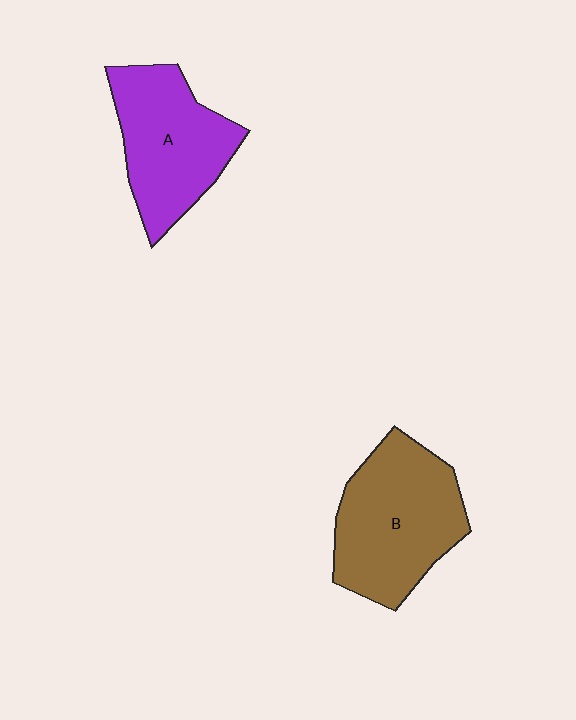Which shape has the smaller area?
Shape A (purple).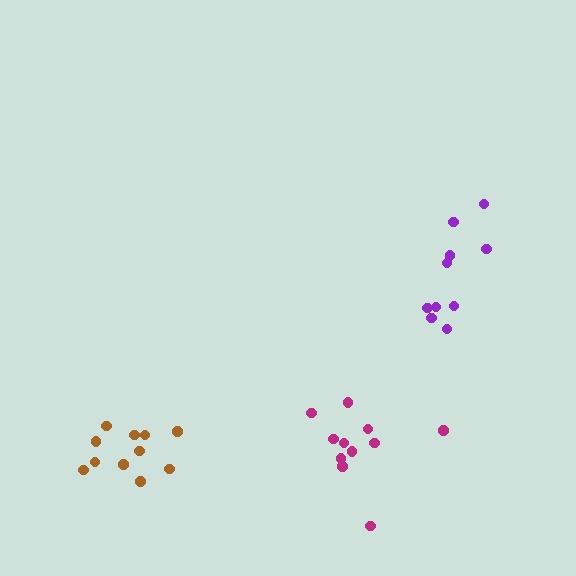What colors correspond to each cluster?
The clusters are colored: brown, purple, magenta.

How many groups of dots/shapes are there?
There are 3 groups.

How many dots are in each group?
Group 1: 11 dots, Group 2: 10 dots, Group 3: 11 dots (32 total).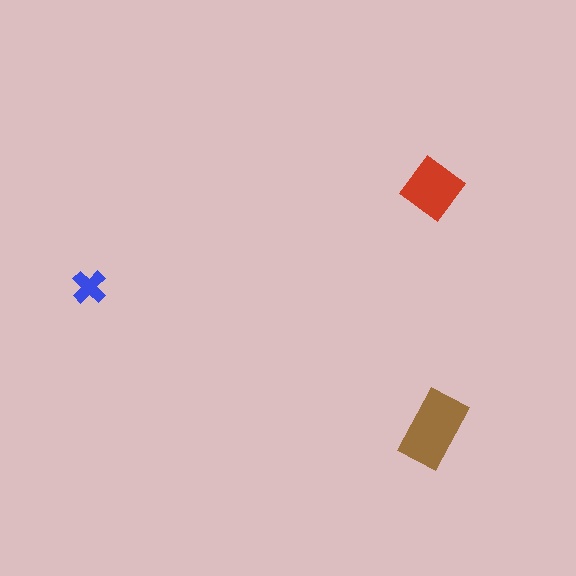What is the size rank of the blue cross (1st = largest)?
3rd.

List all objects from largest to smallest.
The brown rectangle, the red diamond, the blue cross.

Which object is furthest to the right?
The brown rectangle is rightmost.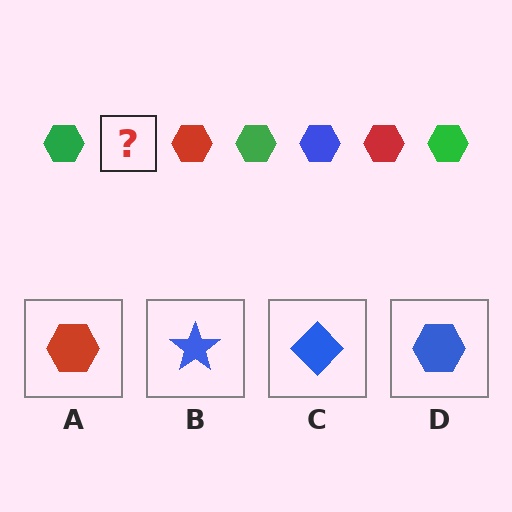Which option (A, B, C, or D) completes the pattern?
D.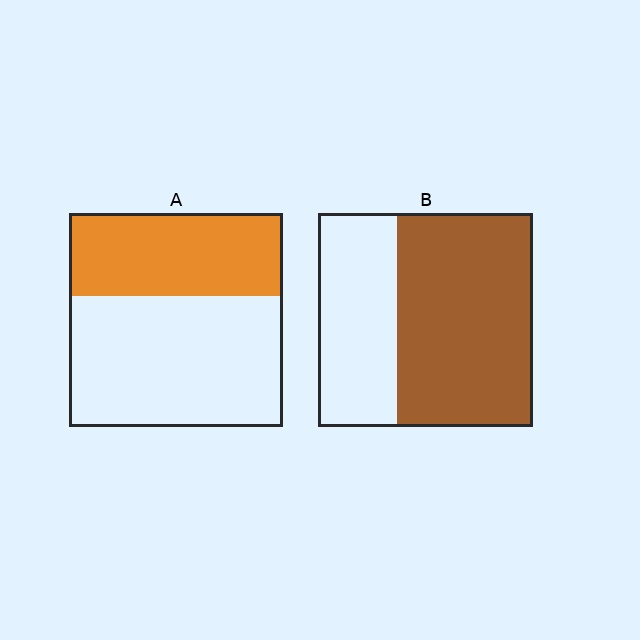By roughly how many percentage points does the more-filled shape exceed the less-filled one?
By roughly 25 percentage points (B over A).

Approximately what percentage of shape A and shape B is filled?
A is approximately 40% and B is approximately 65%.